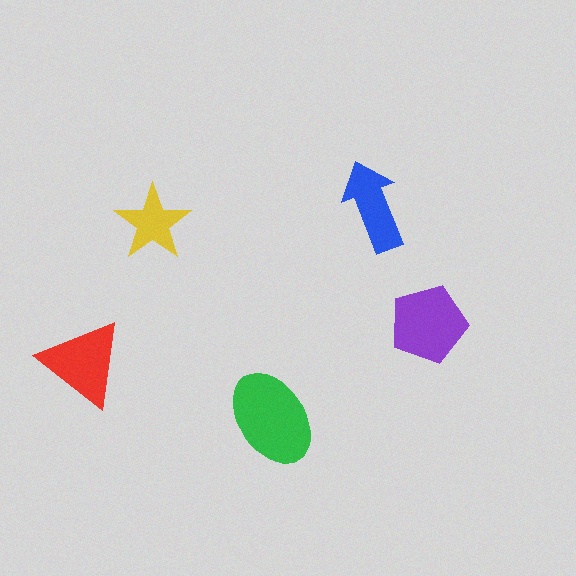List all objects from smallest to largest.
The yellow star, the blue arrow, the red triangle, the purple pentagon, the green ellipse.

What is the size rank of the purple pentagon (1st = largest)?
2nd.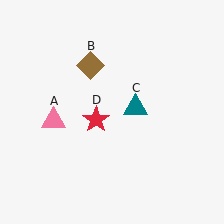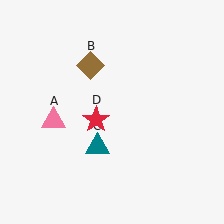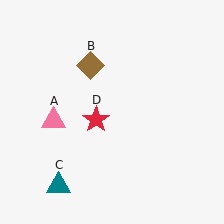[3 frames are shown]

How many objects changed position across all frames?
1 object changed position: teal triangle (object C).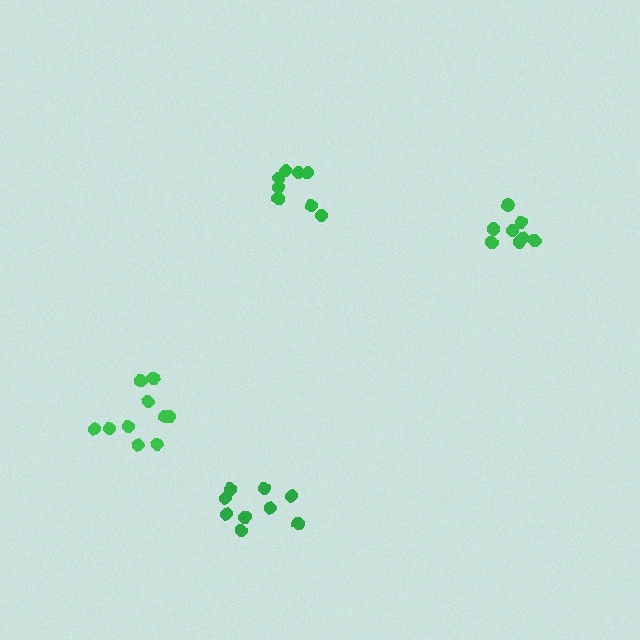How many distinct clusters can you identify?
There are 4 distinct clusters.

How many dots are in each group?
Group 1: 8 dots, Group 2: 10 dots, Group 3: 8 dots, Group 4: 9 dots (35 total).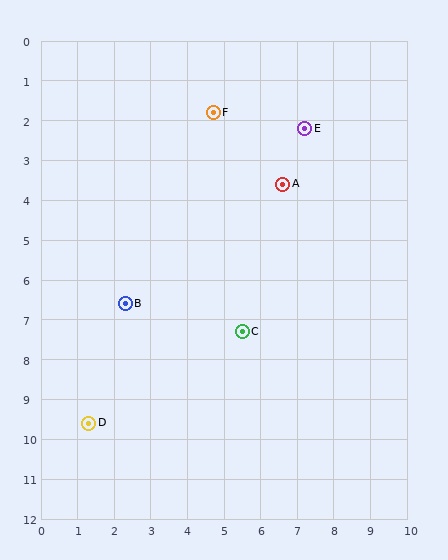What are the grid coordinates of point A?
Point A is at approximately (6.6, 3.6).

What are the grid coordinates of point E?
Point E is at approximately (7.2, 2.2).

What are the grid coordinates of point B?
Point B is at approximately (2.3, 6.6).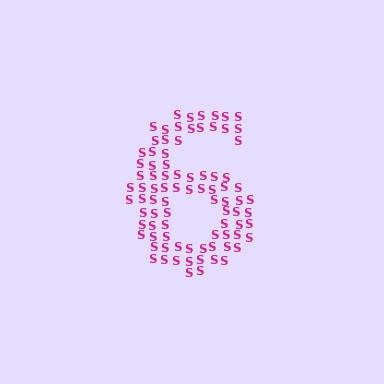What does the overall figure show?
The overall figure shows the digit 6.